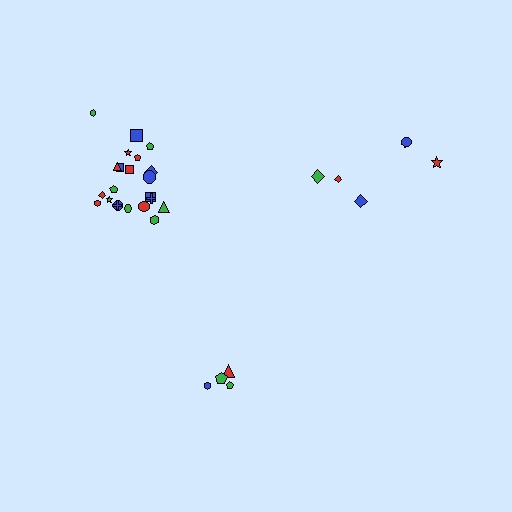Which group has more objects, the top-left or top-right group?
The top-left group.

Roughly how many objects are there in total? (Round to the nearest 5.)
Roughly 30 objects in total.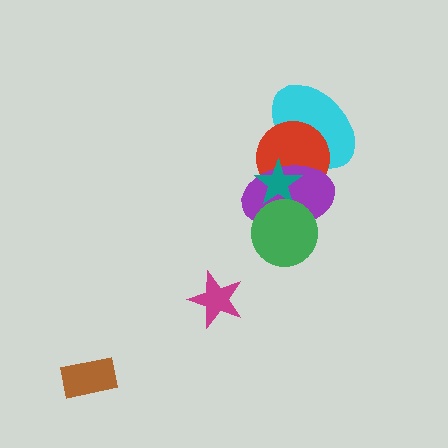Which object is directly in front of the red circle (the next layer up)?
The purple ellipse is directly in front of the red circle.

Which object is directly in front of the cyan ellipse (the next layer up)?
The red circle is directly in front of the cyan ellipse.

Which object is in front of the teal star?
The green circle is in front of the teal star.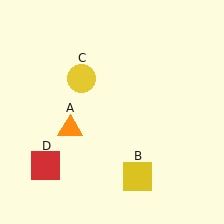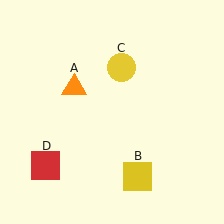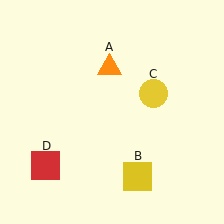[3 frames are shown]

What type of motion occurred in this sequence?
The orange triangle (object A), yellow circle (object C) rotated clockwise around the center of the scene.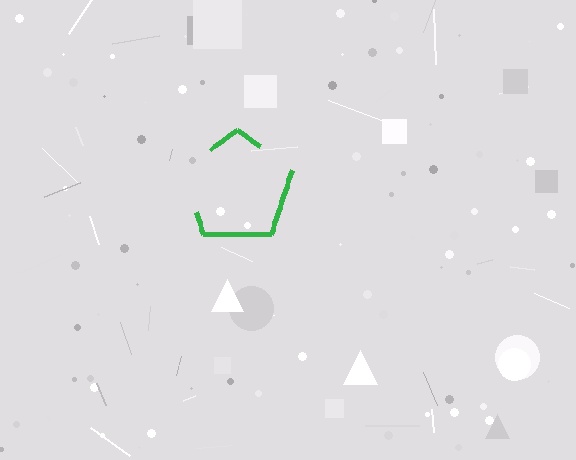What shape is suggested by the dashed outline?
The dashed outline suggests a pentagon.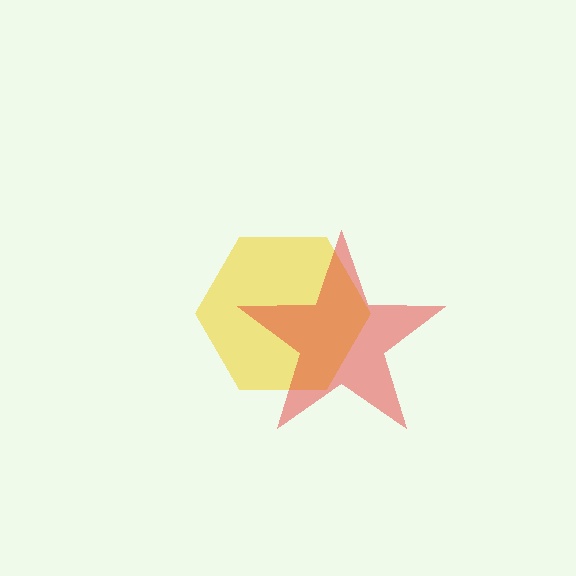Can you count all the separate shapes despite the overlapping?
Yes, there are 2 separate shapes.